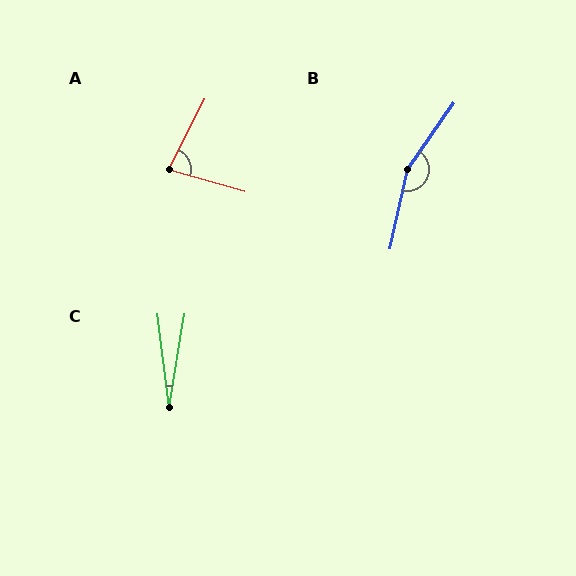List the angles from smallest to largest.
C (17°), A (79°), B (157°).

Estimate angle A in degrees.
Approximately 79 degrees.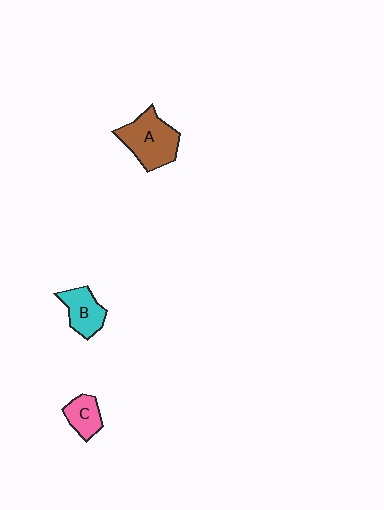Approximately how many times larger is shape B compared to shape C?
Approximately 1.3 times.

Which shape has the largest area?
Shape A (brown).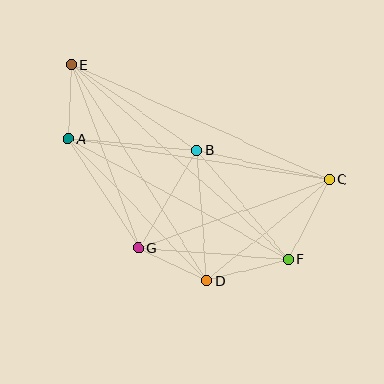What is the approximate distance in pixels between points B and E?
The distance between B and E is approximately 152 pixels.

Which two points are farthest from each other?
Points E and F are farthest from each other.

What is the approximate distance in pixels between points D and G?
The distance between D and G is approximately 76 pixels.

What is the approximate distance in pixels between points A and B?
The distance between A and B is approximately 130 pixels.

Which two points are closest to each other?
Points A and E are closest to each other.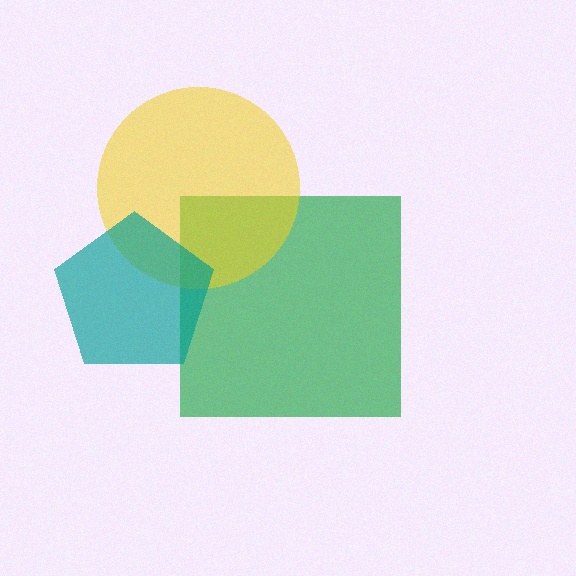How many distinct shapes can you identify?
There are 3 distinct shapes: a green square, a yellow circle, a teal pentagon.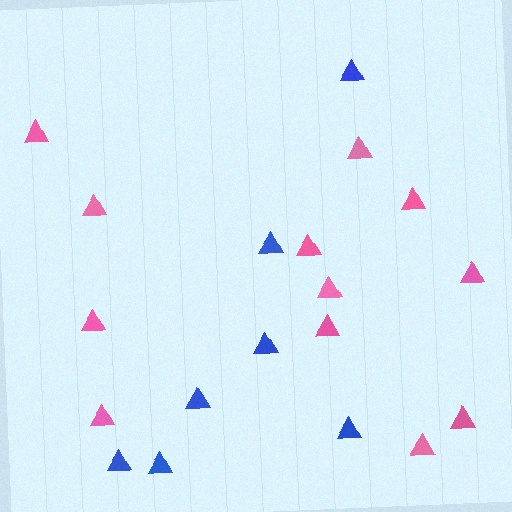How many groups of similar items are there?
There are 2 groups: one group of pink triangles (12) and one group of blue triangles (7).